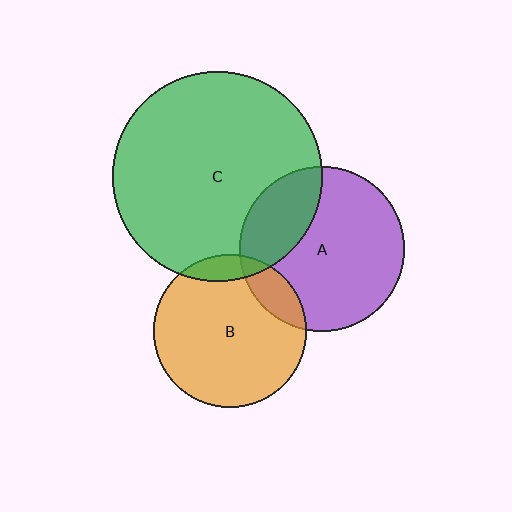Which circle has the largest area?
Circle C (green).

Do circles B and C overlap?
Yes.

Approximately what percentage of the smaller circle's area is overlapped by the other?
Approximately 10%.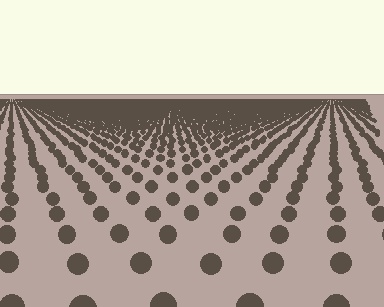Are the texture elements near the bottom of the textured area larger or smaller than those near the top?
Larger. Near the bottom, elements are closer to the viewer and appear at a bigger on-screen size.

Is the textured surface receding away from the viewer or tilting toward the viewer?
The surface is receding away from the viewer. Texture elements get smaller and denser toward the top.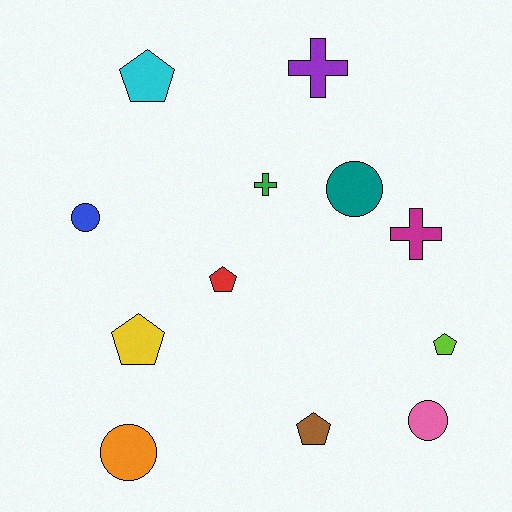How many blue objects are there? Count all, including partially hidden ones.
There is 1 blue object.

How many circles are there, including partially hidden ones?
There are 4 circles.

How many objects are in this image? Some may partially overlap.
There are 12 objects.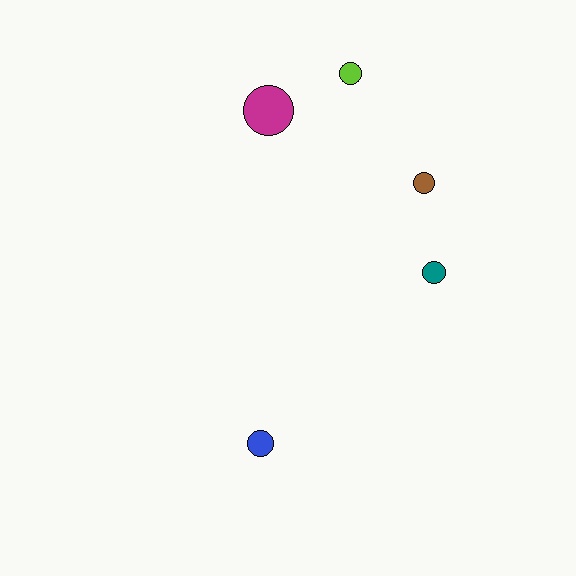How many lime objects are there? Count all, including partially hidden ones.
There is 1 lime object.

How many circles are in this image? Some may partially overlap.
There are 5 circles.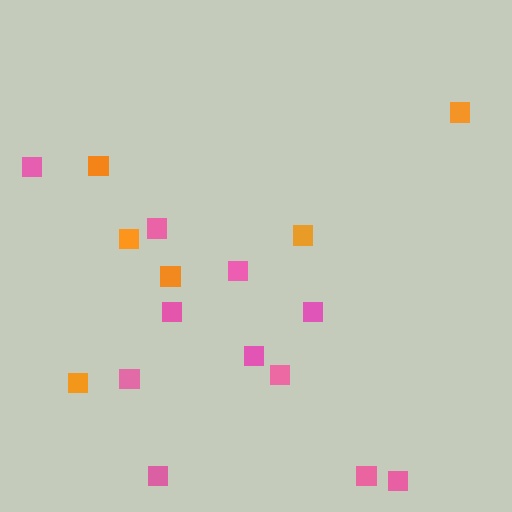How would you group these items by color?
There are 2 groups: one group of pink squares (11) and one group of orange squares (6).